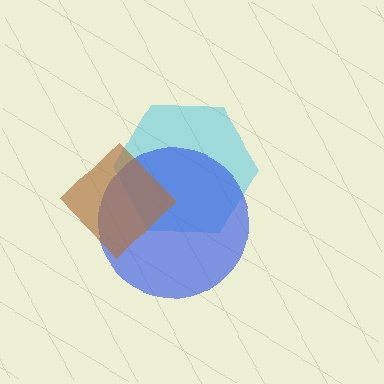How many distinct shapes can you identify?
There are 3 distinct shapes: a cyan hexagon, a blue circle, a brown diamond.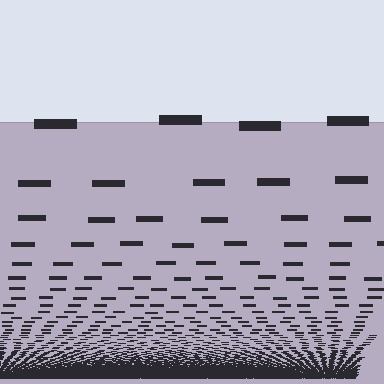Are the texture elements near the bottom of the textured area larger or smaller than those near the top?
Smaller. The gradient is inverted — elements near the bottom are smaller and denser.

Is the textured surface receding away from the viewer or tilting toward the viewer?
The surface appears to tilt toward the viewer. Texture elements get larger and sparser toward the top.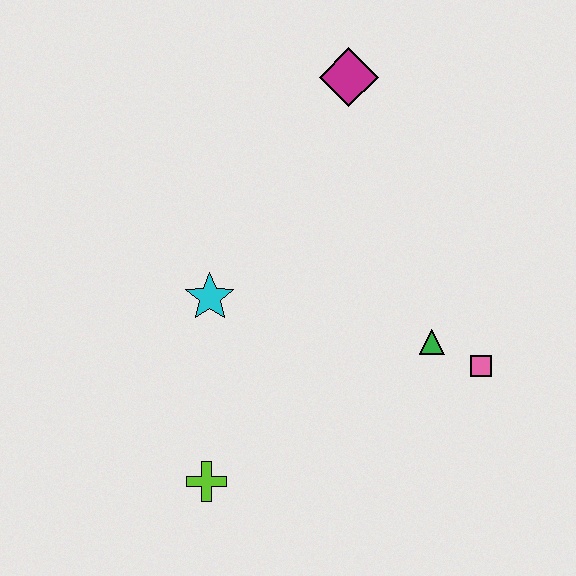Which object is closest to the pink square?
The green triangle is closest to the pink square.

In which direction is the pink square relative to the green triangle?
The pink square is to the right of the green triangle.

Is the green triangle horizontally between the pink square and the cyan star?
Yes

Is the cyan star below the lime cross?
No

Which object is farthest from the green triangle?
The magenta diamond is farthest from the green triangle.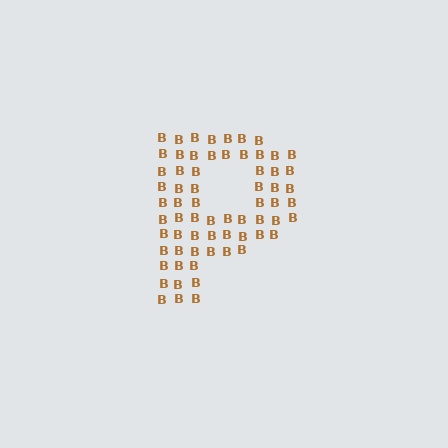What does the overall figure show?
The overall figure shows the letter P.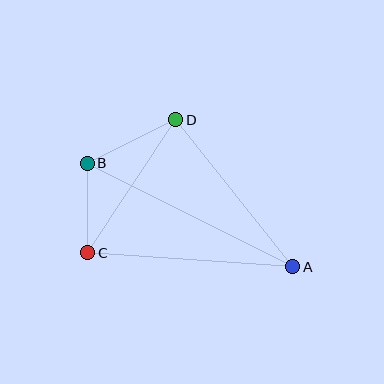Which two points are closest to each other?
Points B and C are closest to each other.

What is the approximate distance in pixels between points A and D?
The distance between A and D is approximately 188 pixels.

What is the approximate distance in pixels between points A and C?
The distance between A and C is approximately 205 pixels.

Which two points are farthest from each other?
Points A and B are farthest from each other.